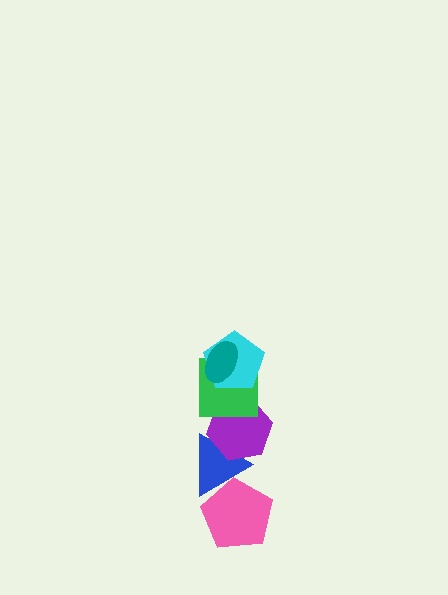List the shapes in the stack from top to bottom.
From top to bottom: the teal ellipse, the cyan pentagon, the green square, the purple hexagon, the blue triangle, the pink pentagon.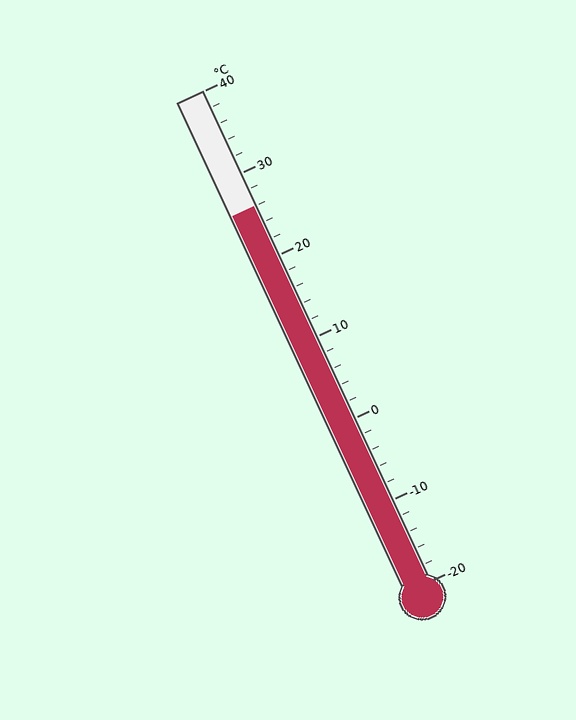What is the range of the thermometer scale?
The thermometer scale ranges from -20°C to 40°C.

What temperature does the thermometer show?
The thermometer shows approximately 26°C.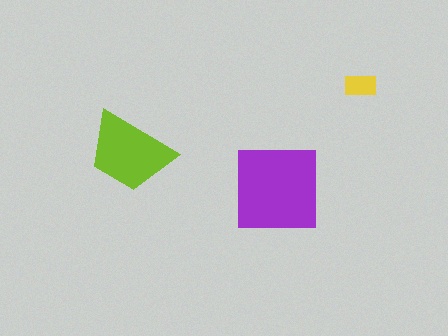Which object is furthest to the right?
The yellow rectangle is rightmost.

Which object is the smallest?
The yellow rectangle.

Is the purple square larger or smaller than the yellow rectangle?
Larger.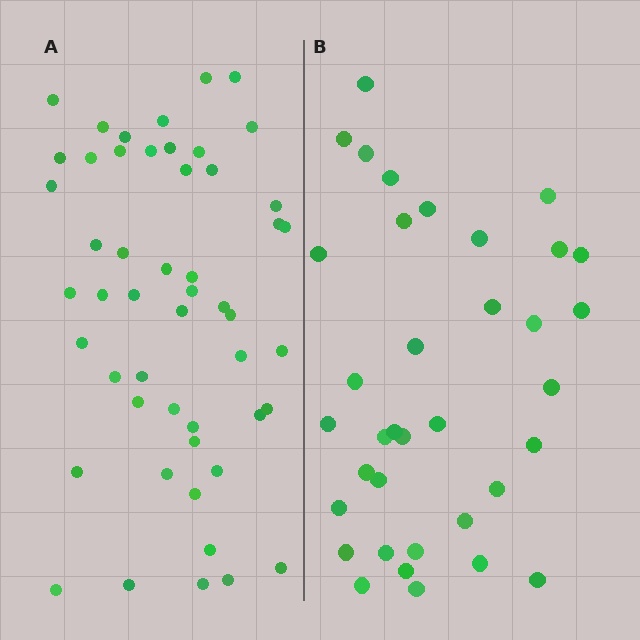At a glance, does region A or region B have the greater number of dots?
Region A (the left region) has more dots.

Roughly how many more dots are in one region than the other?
Region A has approximately 15 more dots than region B.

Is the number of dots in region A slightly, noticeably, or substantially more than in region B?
Region A has noticeably more, but not dramatically so. The ratio is roughly 1.4 to 1.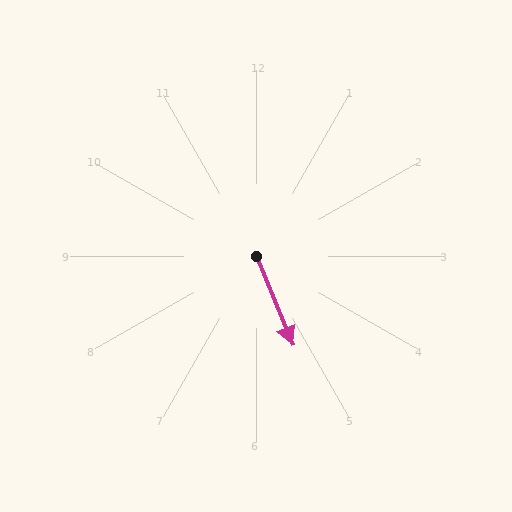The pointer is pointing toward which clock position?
Roughly 5 o'clock.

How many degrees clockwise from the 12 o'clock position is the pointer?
Approximately 158 degrees.